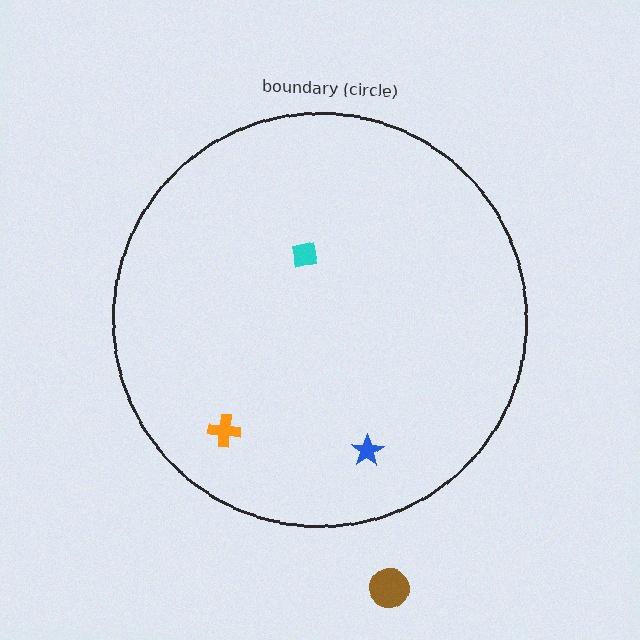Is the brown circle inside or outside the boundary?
Outside.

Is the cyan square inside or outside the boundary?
Inside.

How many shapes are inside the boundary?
3 inside, 1 outside.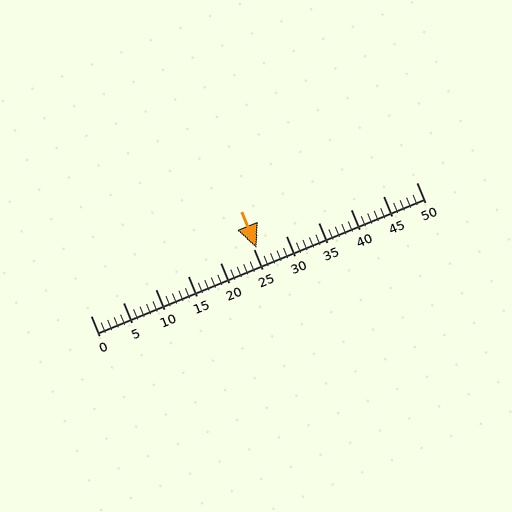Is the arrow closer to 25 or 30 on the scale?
The arrow is closer to 25.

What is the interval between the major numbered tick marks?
The major tick marks are spaced 5 units apart.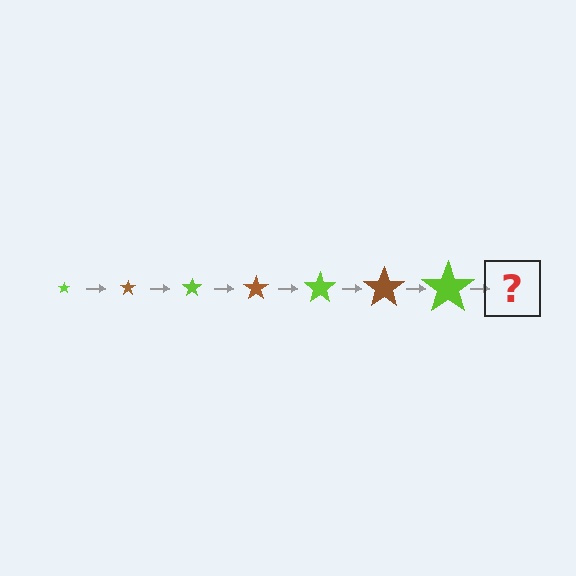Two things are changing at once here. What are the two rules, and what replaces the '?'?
The two rules are that the star grows larger each step and the color cycles through lime and brown. The '?' should be a brown star, larger than the previous one.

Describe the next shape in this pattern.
It should be a brown star, larger than the previous one.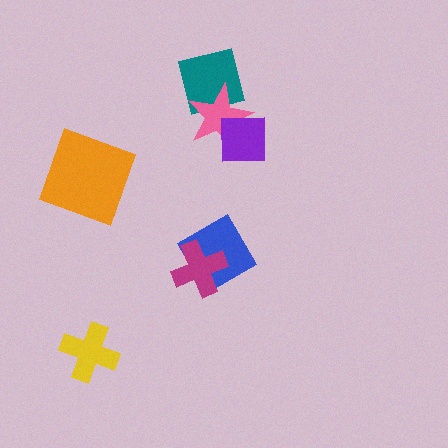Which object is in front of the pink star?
The purple square is in front of the pink star.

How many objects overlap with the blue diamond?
1 object overlaps with the blue diamond.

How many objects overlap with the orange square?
0 objects overlap with the orange square.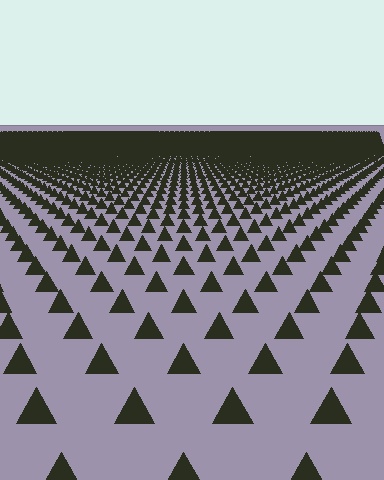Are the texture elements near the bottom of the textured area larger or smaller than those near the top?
Larger. Near the bottom, elements are closer to the viewer and appear at a bigger on-screen size.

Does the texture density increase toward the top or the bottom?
Density increases toward the top.